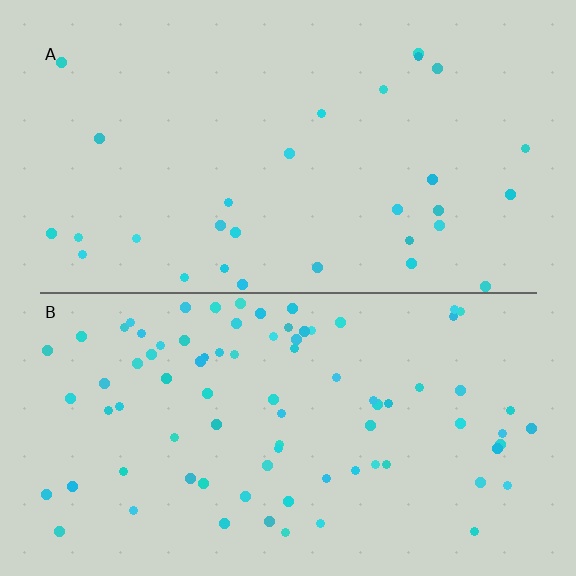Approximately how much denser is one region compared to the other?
Approximately 2.8× — region B over region A.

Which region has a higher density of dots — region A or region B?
B (the bottom).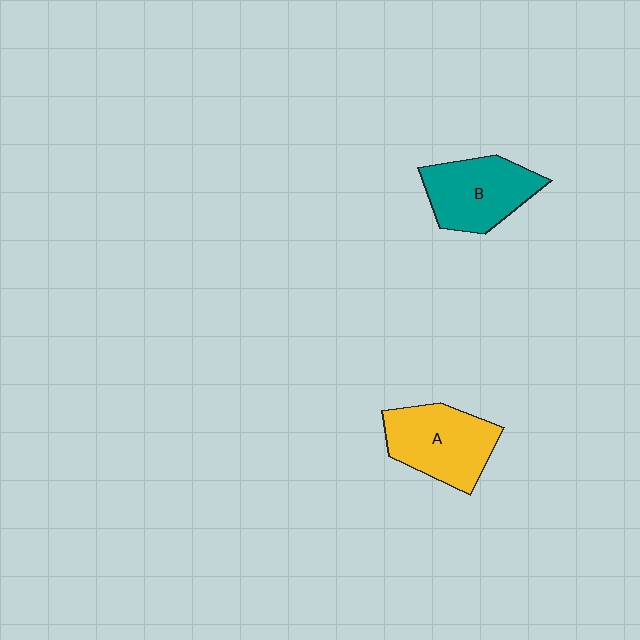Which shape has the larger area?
Shape A (yellow).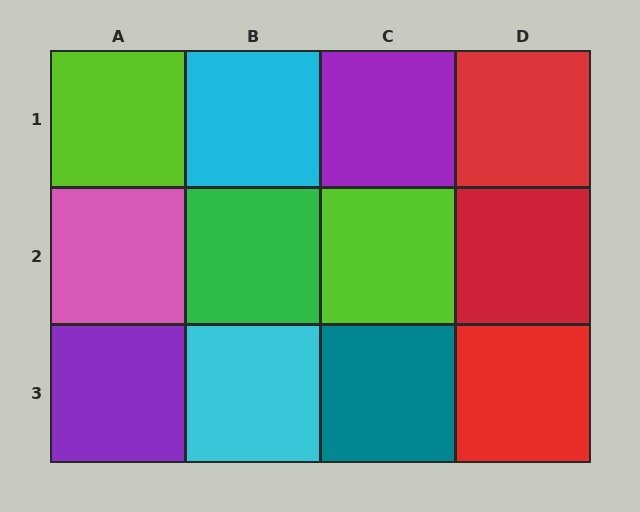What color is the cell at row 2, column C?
Lime.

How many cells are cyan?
2 cells are cyan.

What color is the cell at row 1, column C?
Purple.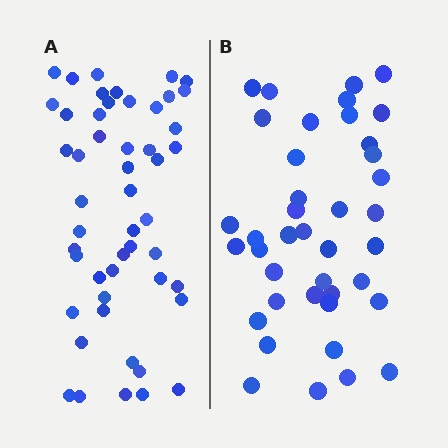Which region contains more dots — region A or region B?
Region A (the left region) has more dots.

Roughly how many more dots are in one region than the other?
Region A has roughly 10 or so more dots than region B.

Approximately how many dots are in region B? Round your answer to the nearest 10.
About 40 dots.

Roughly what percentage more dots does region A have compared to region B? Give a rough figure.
About 25% more.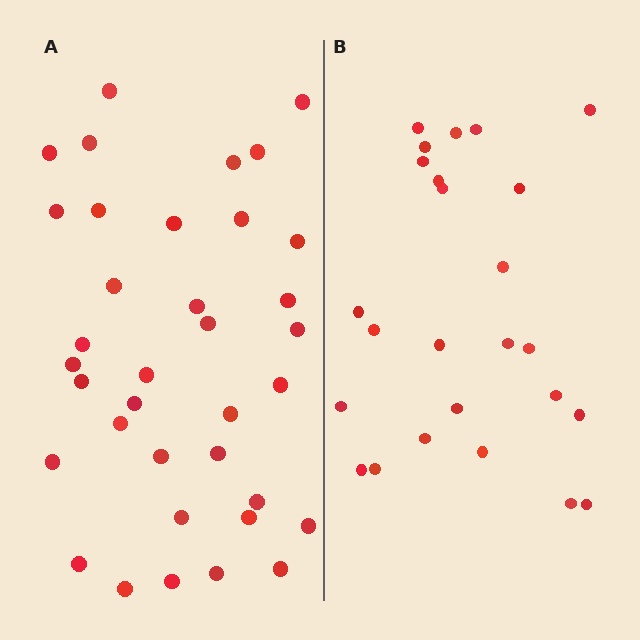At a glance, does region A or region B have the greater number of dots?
Region A (the left region) has more dots.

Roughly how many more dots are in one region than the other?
Region A has roughly 12 or so more dots than region B.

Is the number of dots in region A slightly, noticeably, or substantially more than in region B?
Region A has noticeably more, but not dramatically so. The ratio is roughly 1.4 to 1.